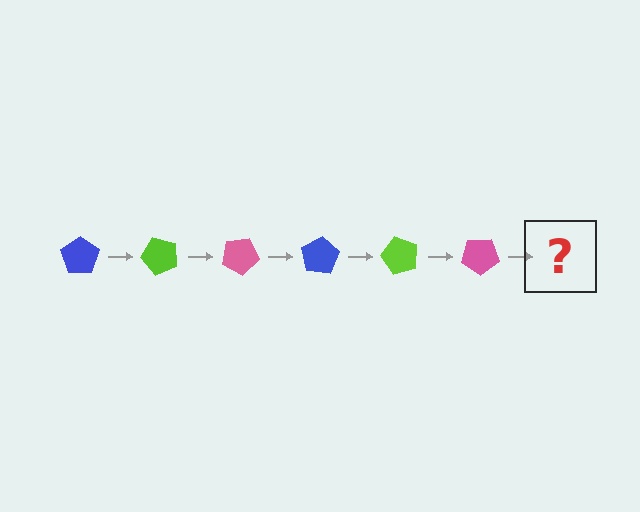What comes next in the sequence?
The next element should be a blue pentagon, rotated 300 degrees from the start.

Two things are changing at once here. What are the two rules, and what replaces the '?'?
The two rules are that it rotates 50 degrees each step and the color cycles through blue, lime, and pink. The '?' should be a blue pentagon, rotated 300 degrees from the start.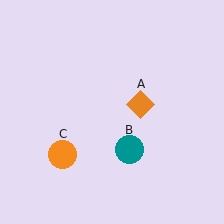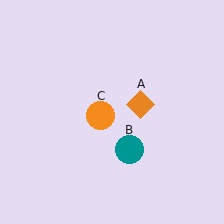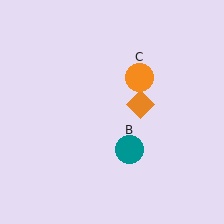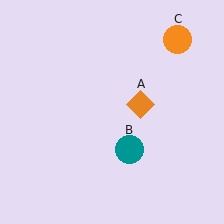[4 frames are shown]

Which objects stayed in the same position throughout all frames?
Orange diamond (object A) and teal circle (object B) remained stationary.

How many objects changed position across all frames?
1 object changed position: orange circle (object C).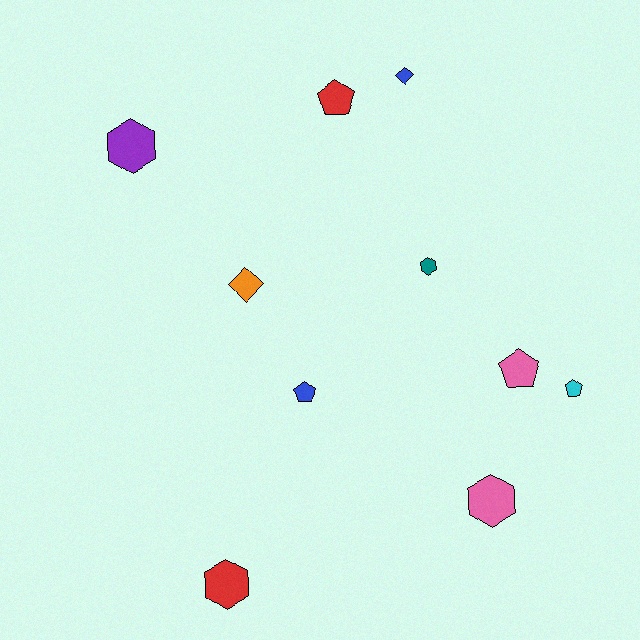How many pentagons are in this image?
There are 4 pentagons.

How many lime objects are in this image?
There are no lime objects.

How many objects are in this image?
There are 10 objects.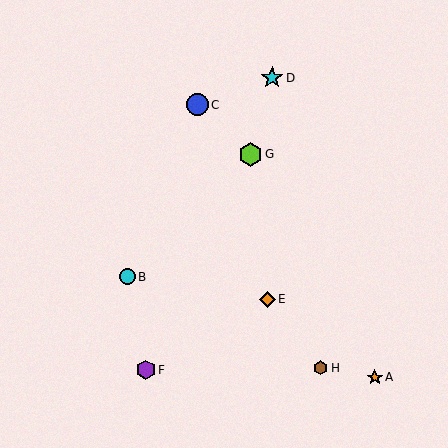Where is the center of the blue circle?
The center of the blue circle is at (198, 105).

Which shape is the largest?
The lime hexagon (labeled G) is the largest.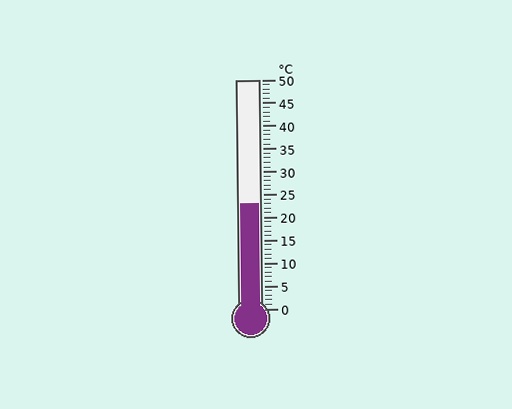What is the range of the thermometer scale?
The thermometer scale ranges from 0°C to 50°C.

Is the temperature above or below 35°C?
The temperature is below 35°C.